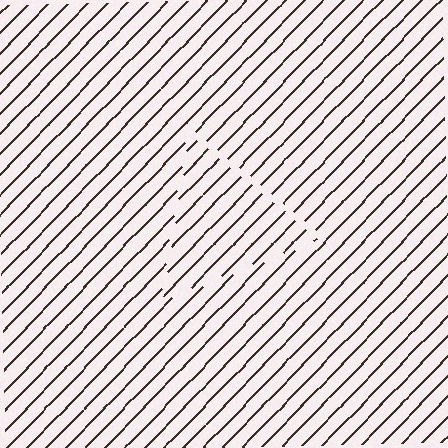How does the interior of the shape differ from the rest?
The interior of the shape contains the same grating, shifted by half a period — the contour is defined by the phase discontinuity where line-ends from the inner and outer gratings abut.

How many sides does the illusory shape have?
3 sides — the line-ends trace a triangle.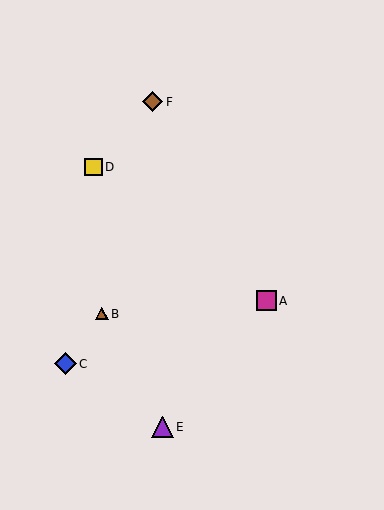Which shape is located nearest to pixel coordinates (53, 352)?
The blue diamond (labeled C) at (65, 364) is nearest to that location.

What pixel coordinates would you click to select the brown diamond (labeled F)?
Click at (153, 102) to select the brown diamond F.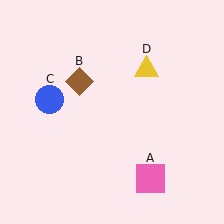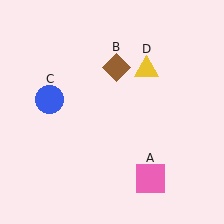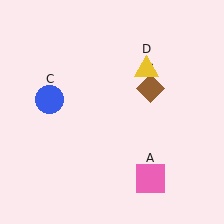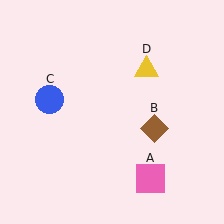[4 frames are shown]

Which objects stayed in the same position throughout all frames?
Pink square (object A) and blue circle (object C) and yellow triangle (object D) remained stationary.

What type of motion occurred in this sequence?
The brown diamond (object B) rotated clockwise around the center of the scene.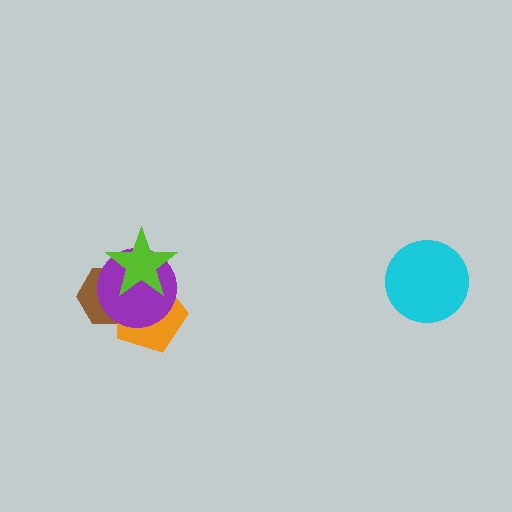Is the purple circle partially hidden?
Yes, it is partially covered by another shape.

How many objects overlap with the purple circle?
3 objects overlap with the purple circle.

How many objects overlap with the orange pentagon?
3 objects overlap with the orange pentagon.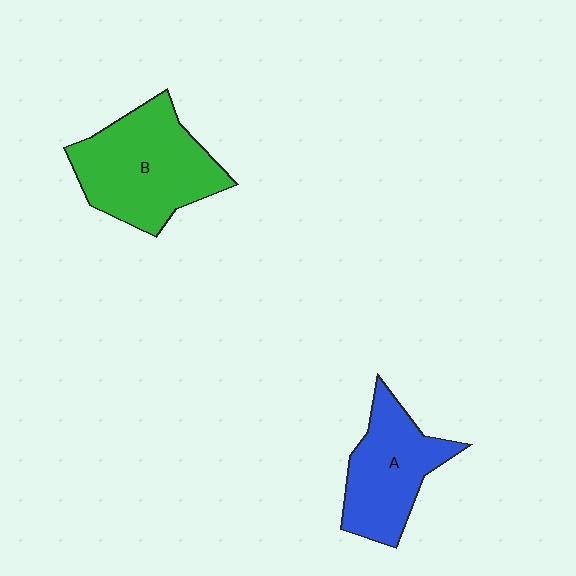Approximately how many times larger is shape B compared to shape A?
Approximately 1.3 times.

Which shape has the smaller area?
Shape A (blue).